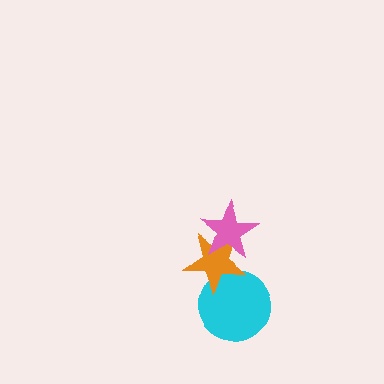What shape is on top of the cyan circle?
The orange star is on top of the cyan circle.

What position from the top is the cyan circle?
The cyan circle is 3rd from the top.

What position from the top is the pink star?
The pink star is 1st from the top.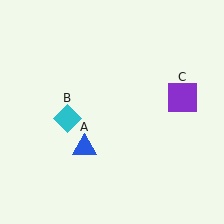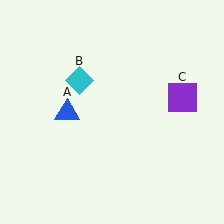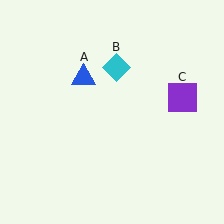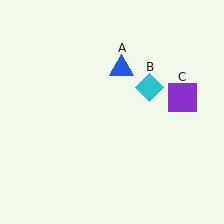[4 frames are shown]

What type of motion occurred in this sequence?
The blue triangle (object A), cyan diamond (object B) rotated clockwise around the center of the scene.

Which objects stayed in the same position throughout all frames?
Purple square (object C) remained stationary.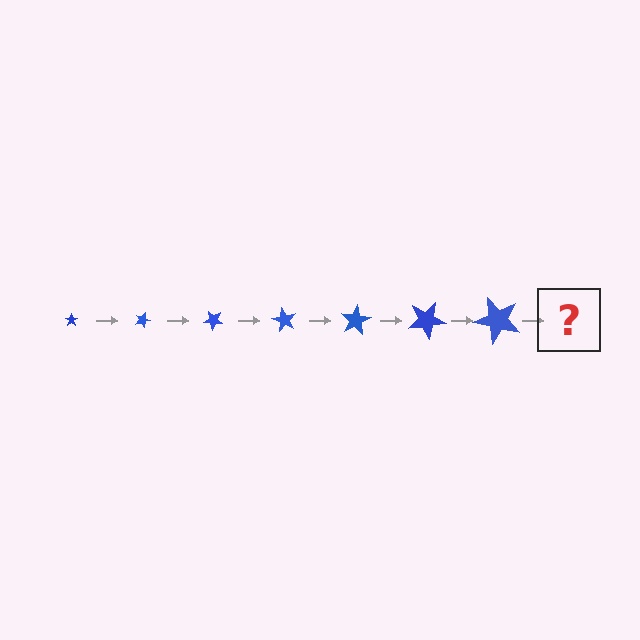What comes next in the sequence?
The next element should be a star, larger than the previous one and rotated 140 degrees from the start.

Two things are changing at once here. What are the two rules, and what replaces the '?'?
The two rules are that the star grows larger each step and it rotates 20 degrees each step. The '?' should be a star, larger than the previous one and rotated 140 degrees from the start.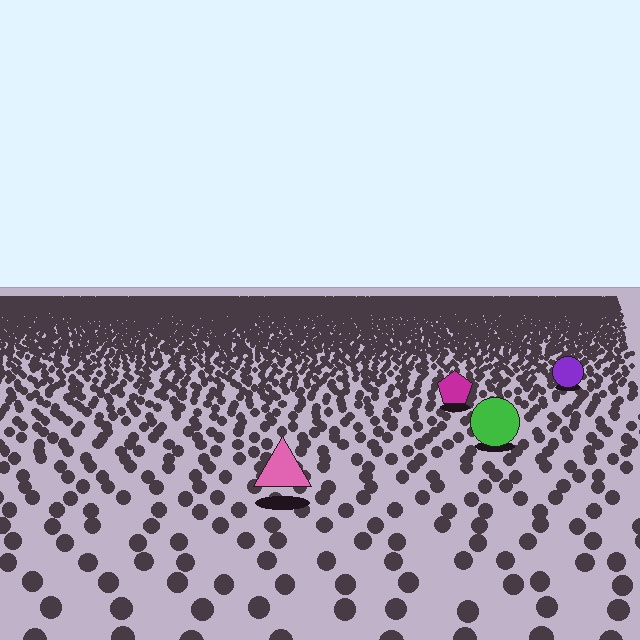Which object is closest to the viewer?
The pink triangle is closest. The texture marks near it are larger and more spread out.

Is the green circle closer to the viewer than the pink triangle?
No. The pink triangle is closer — you can tell from the texture gradient: the ground texture is coarser near it.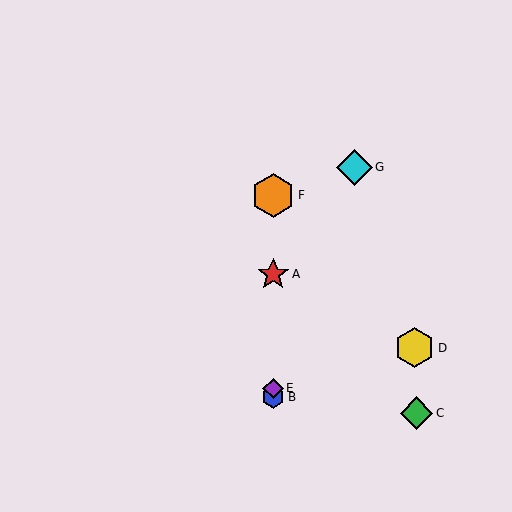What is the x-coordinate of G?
Object G is at x≈354.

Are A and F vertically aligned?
Yes, both are at x≈273.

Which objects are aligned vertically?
Objects A, B, E, F are aligned vertically.